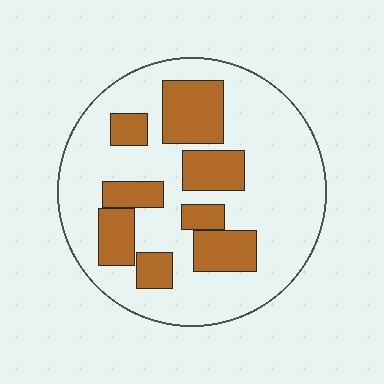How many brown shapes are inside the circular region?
8.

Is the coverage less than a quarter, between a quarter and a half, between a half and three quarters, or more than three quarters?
Between a quarter and a half.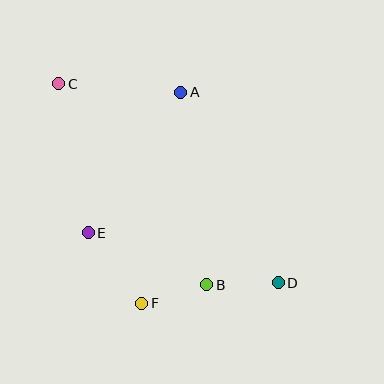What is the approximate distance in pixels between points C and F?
The distance between C and F is approximately 234 pixels.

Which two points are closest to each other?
Points B and F are closest to each other.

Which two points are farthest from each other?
Points C and D are farthest from each other.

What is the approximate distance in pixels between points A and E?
The distance between A and E is approximately 168 pixels.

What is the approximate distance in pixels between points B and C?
The distance between B and C is approximately 249 pixels.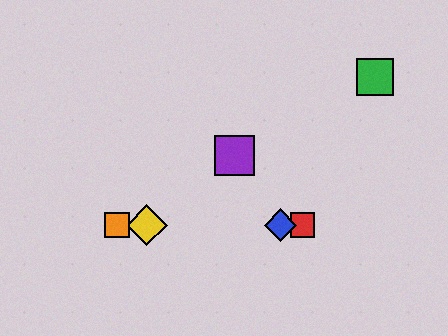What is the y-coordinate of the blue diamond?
The blue diamond is at y≈225.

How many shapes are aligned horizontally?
4 shapes (the red square, the blue diamond, the yellow diamond, the orange square) are aligned horizontally.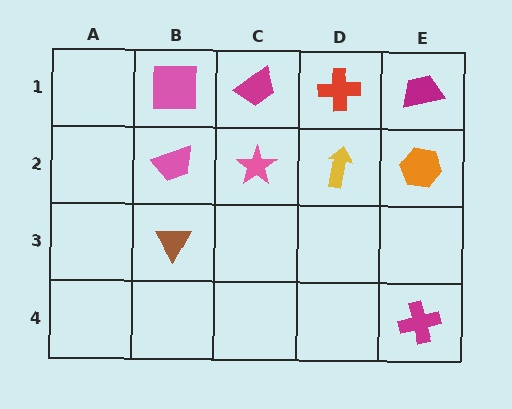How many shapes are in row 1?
4 shapes.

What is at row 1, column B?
A pink square.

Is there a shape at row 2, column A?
No, that cell is empty.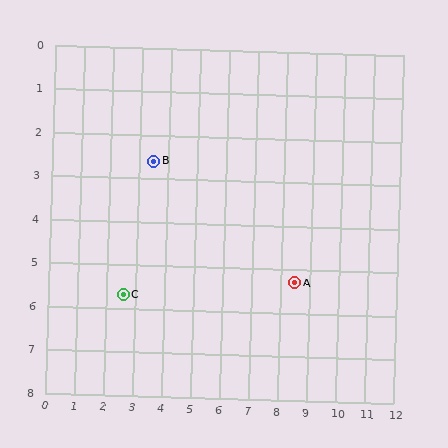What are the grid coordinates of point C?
Point C is at approximately (2.6, 5.7).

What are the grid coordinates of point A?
Point A is at approximately (8.5, 5.3).